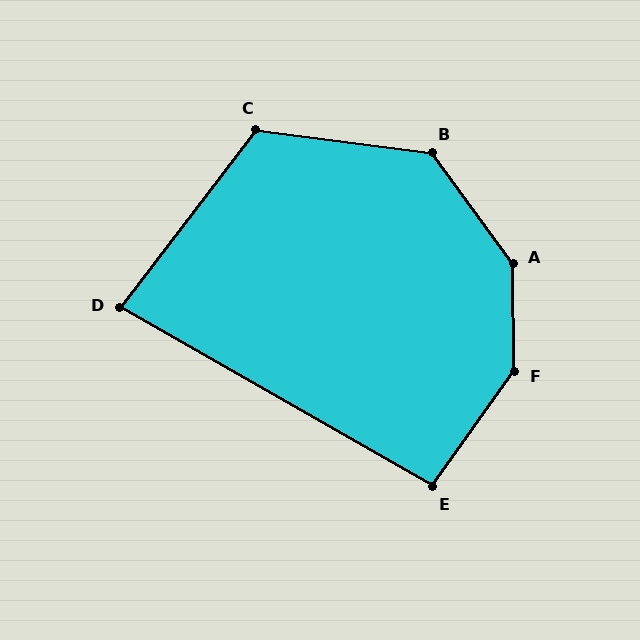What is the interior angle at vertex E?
Approximately 96 degrees (obtuse).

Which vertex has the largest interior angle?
A, at approximately 145 degrees.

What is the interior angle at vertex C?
Approximately 120 degrees (obtuse).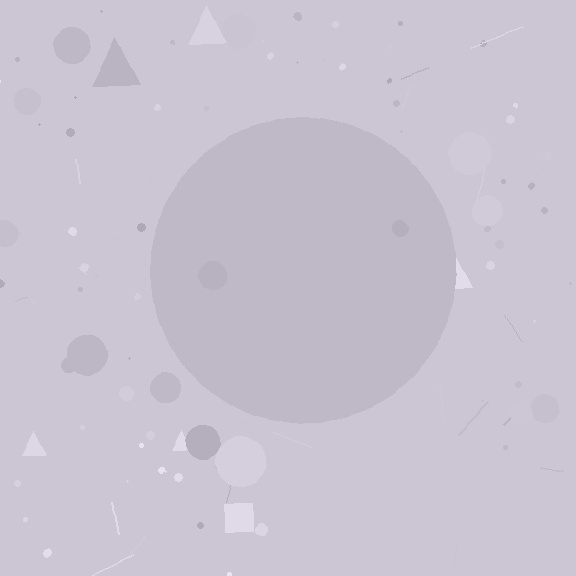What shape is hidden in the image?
A circle is hidden in the image.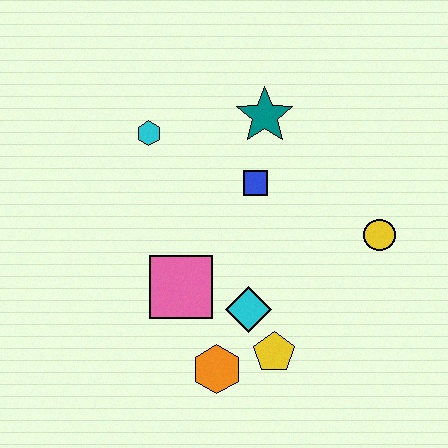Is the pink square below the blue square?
Yes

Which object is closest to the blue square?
The teal star is closest to the blue square.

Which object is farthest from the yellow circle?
The cyan hexagon is farthest from the yellow circle.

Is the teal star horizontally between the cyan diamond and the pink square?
No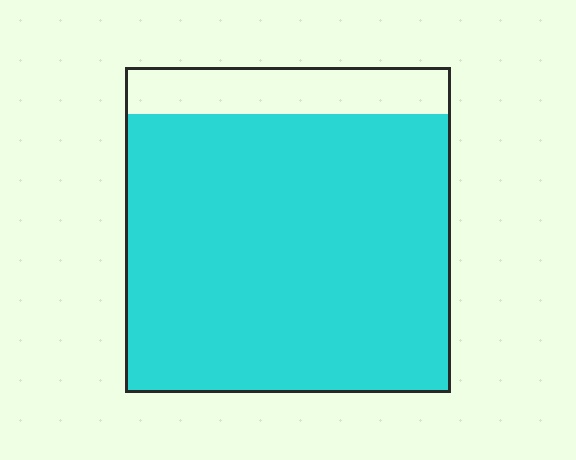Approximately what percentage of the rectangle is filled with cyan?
Approximately 85%.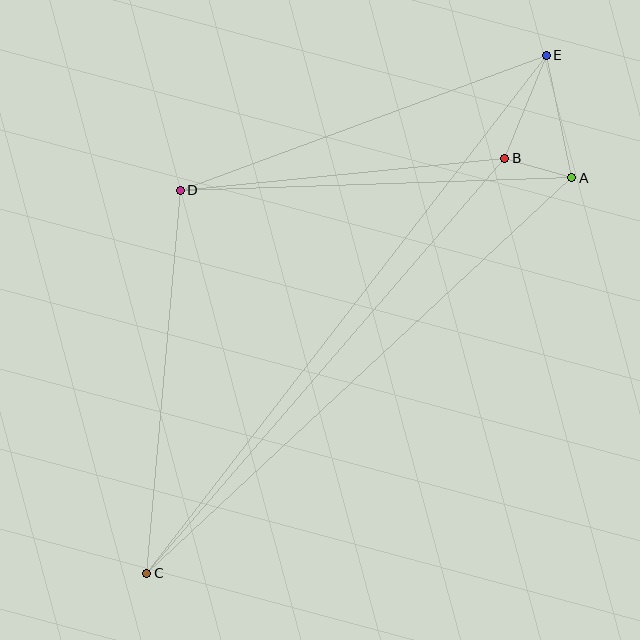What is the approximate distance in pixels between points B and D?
The distance between B and D is approximately 326 pixels.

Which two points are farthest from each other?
Points C and E are farthest from each other.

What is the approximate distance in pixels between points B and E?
The distance between B and E is approximately 111 pixels.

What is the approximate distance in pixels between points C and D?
The distance between C and D is approximately 384 pixels.